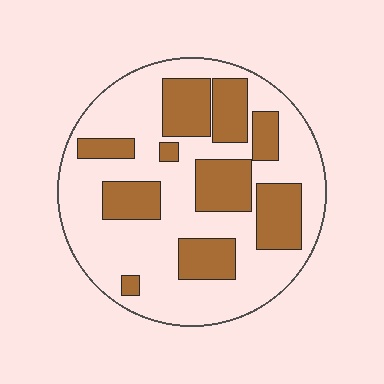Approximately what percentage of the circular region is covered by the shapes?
Approximately 35%.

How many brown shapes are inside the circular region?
10.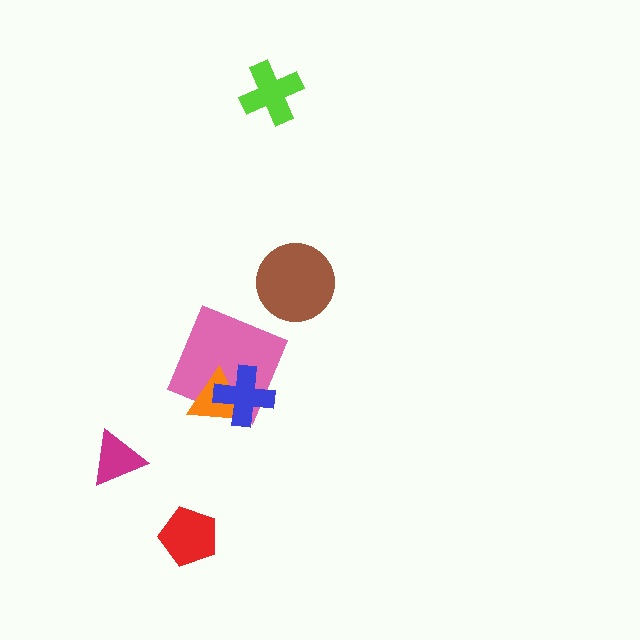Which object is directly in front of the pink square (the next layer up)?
The orange triangle is directly in front of the pink square.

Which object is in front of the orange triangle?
The blue cross is in front of the orange triangle.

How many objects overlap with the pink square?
2 objects overlap with the pink square.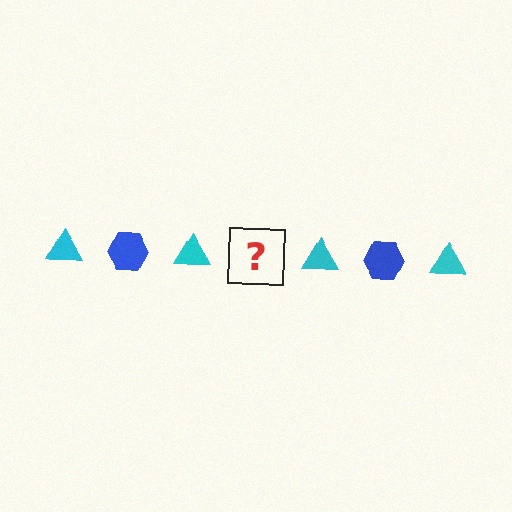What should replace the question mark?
The question mark should be replaced with a blue hexagon.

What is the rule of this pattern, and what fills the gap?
The rule is that the pattern alternates between cyan triangle and blue hexagon. The gap should be filled with a blue hexagon.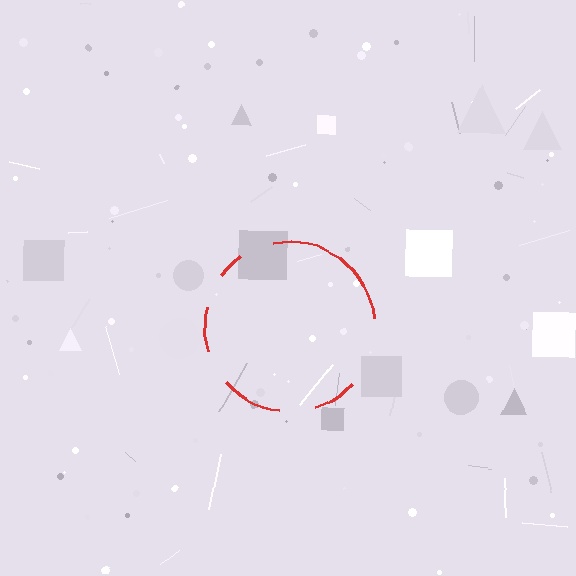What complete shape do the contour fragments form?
The contour fragments form a circle.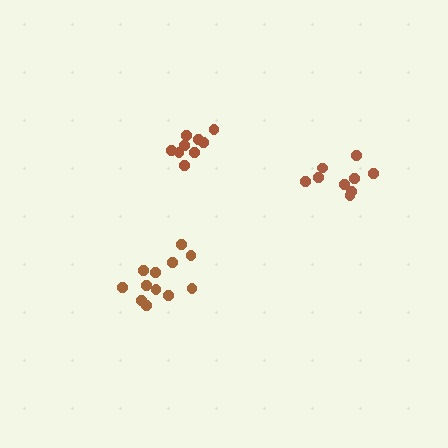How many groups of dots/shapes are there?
There are 3 groups.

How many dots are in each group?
Group 1: 9 dots, Group 2: 9 dots, Group 3: 12 dots (30 total).